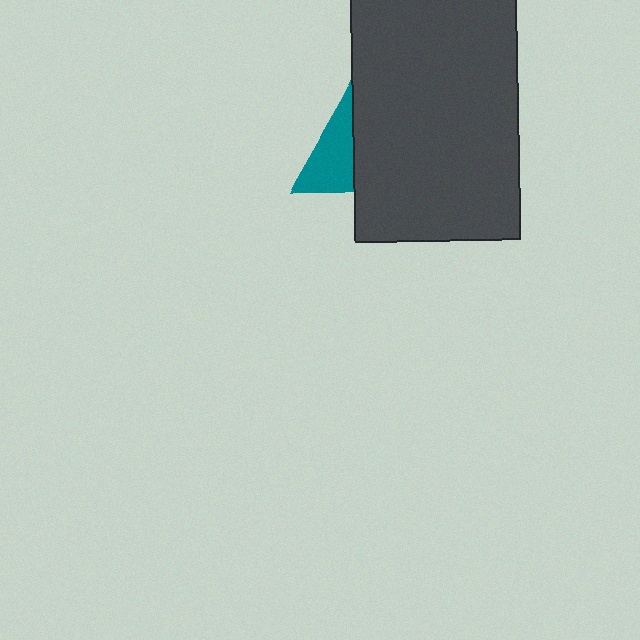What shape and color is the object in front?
The object in front is a dark gray rectangle.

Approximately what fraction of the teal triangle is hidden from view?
Roughly 52% of the teal triangle is hidden behind the dark gray rectangle.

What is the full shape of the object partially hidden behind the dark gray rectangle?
The partially hidden object is a teal triangle.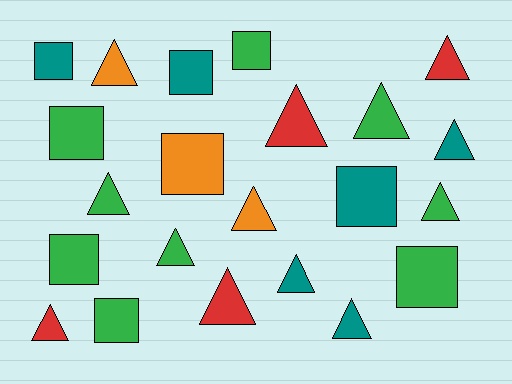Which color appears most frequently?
Green, with 9 objects.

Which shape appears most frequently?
Triangle, with 13 objects.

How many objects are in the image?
There are 22 objects.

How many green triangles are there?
There are 4 green triangles.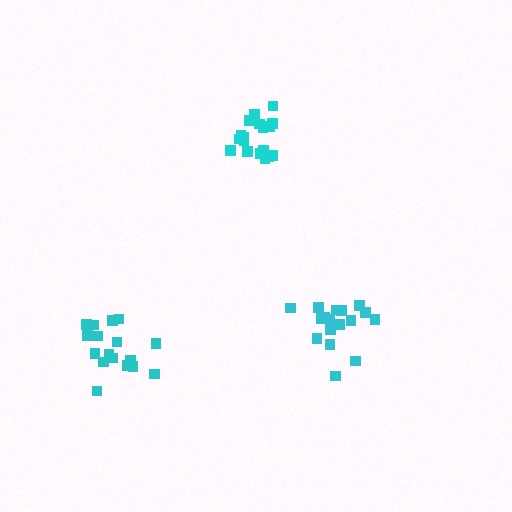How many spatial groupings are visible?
There are 3 spatial groupings.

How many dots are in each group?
Group 1: 18 dots, Group 2: 19 dots, Group 3: 17 dots (54 total).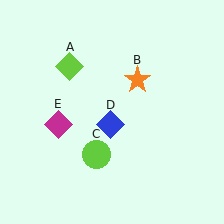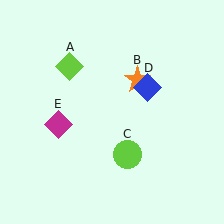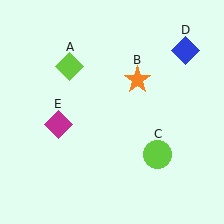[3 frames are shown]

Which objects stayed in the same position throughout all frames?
Lime diamond (object A) and orange star (object B) and magenta diamond (object E) remained stationary.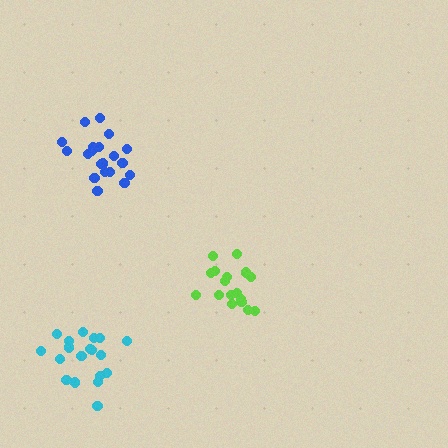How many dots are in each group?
Group 1: 17 dots, Group 2: 20 dots, Group 3: 19 dots (56 total).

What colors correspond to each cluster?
The clusters are colored: lime, blue, cyan.